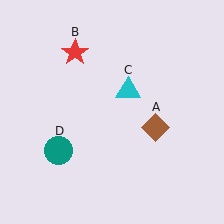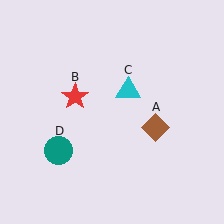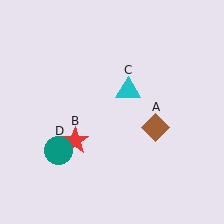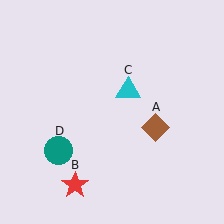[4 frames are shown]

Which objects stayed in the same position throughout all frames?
Brown diamond (object A) and cyan triangle (object C) and teal circle (object D) remained stationary.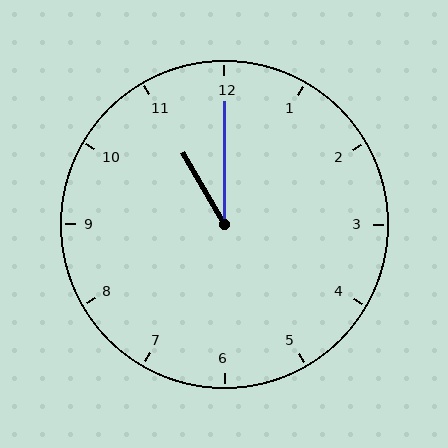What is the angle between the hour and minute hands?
Approximately 30 degrees.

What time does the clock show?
11:00.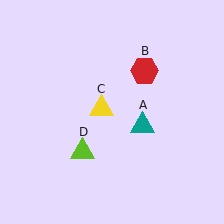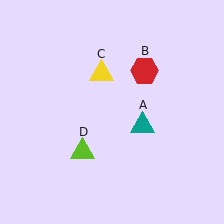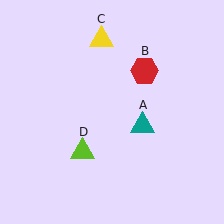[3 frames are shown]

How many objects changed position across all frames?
1 object changed position: yellow triangle (object C).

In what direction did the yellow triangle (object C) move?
The yellow triangle (object C) moved up.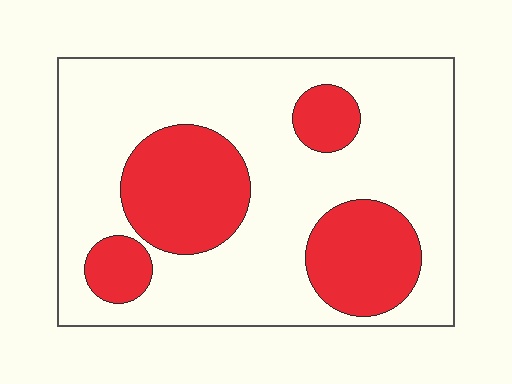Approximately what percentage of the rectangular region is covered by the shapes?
Approximately 30%.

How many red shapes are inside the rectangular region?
4.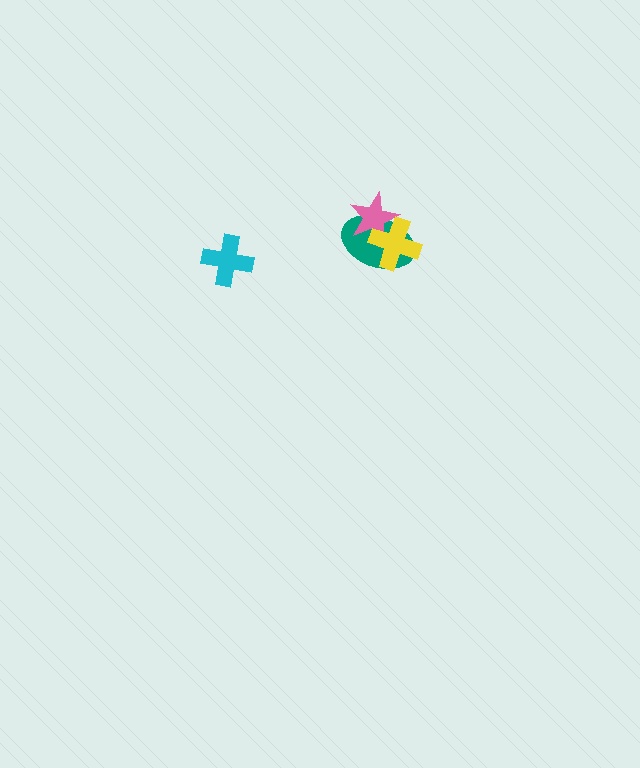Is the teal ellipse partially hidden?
Yes, it is partially covered by another shape.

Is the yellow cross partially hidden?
No, no other shape covers it.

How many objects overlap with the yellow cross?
2 objects overlap with the yellow cross.